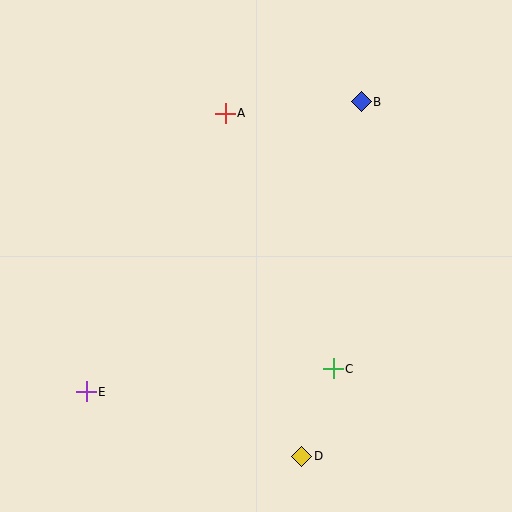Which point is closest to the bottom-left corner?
Point E is closest to the bottom-left corner.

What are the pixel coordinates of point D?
Point D is at (302, 456).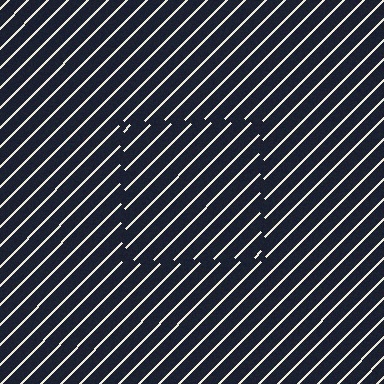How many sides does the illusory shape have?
4 sides — the line-ends trace a square.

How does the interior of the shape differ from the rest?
The interior of the shape contains the same grating, shifted by half a period — the contour is defined by the phase discontinuity where line-ends from the inner and outer gratings abut.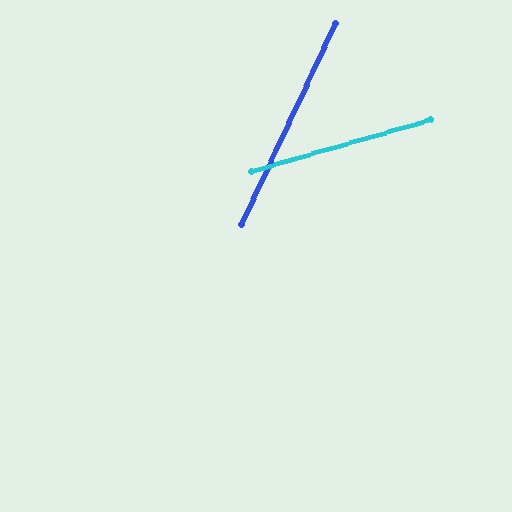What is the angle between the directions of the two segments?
Approximately 49 degrees.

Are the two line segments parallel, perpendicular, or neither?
Neither parallel nor perpendicular — they differ by about 49°.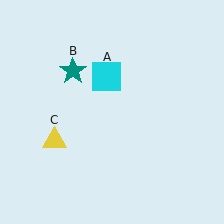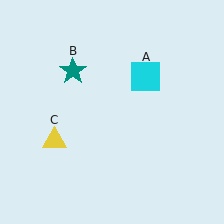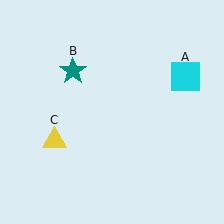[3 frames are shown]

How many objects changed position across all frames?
1 object changed position: cyan square (object A).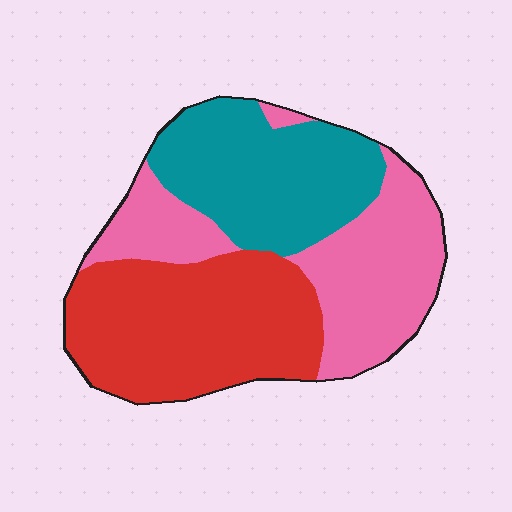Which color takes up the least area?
Teal, at roughly 30%.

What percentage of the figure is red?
Red covers 37% of the figure.